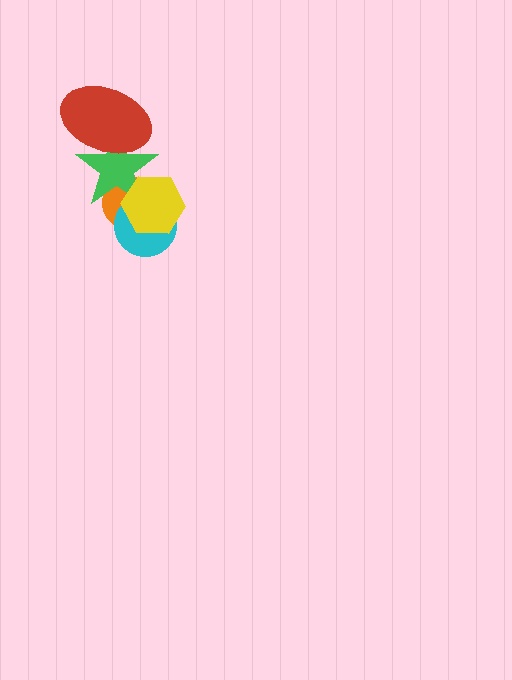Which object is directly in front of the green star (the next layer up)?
The red ellipse is directly in front of the green star.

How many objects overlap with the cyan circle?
3 objects overlap with the cyan circle.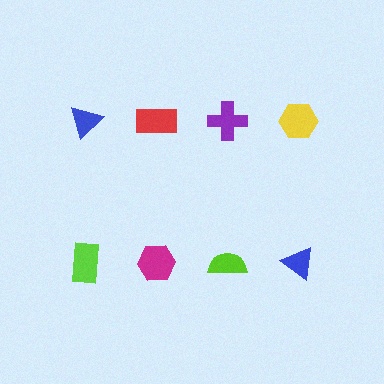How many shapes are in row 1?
4 shapes.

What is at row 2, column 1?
A lime rectangle.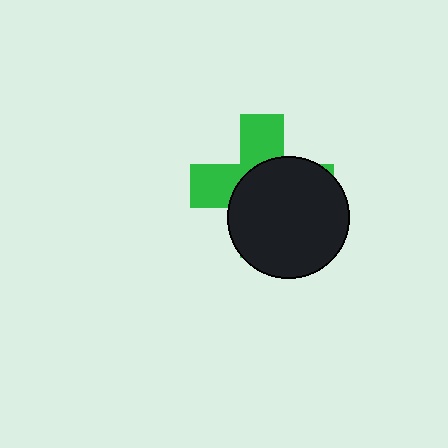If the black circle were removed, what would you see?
You would see the complete green cross.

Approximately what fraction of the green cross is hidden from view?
Roughly 60% of the green cross is hidden behind the black circle.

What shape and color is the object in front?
The object in front is a black circle.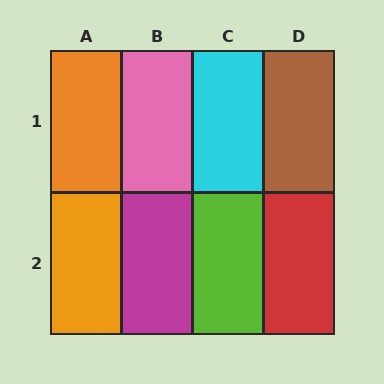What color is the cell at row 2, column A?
Orange.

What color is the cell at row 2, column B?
Magenta.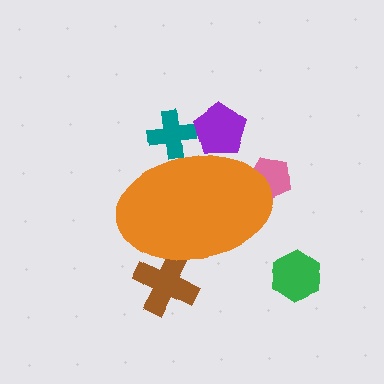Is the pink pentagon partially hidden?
Yes, the pink pentagon is partially hidden behind the orange ellipse.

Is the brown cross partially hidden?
Yes, the brown cross is partially hidden behind the orange ellipse.